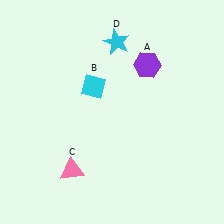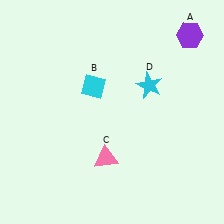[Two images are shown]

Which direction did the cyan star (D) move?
The cyan star (D) moved down.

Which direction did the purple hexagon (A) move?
The purple hexagon (A) moved right.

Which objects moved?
The objects that moved are: the purple hexagon (A), the pink triangle (C), the cyan star (D).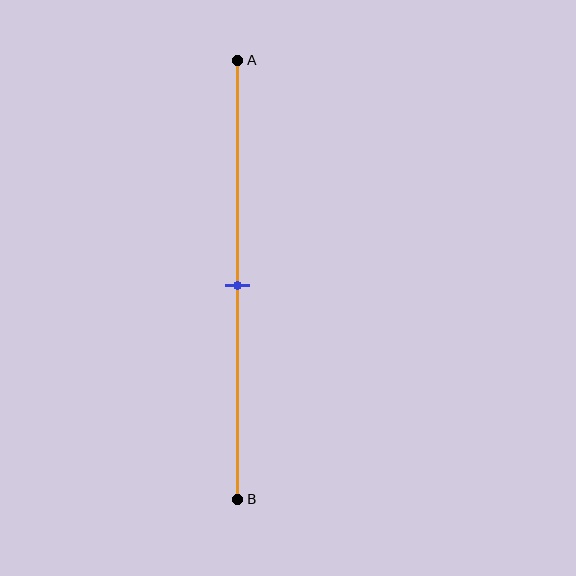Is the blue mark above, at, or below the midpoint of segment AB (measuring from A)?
The blue mark is approximately at the midpoint of segment AB.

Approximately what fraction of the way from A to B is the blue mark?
The blue mark is approximately 50% of the way from A to B.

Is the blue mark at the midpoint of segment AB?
Yes, the mark is approximately at the midpoint.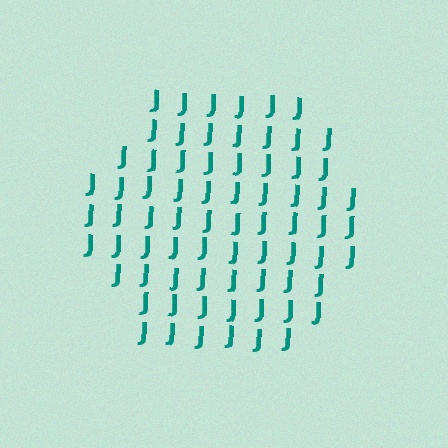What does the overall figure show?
The overall figure shows a hexagon.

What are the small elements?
The small elements are letter J's.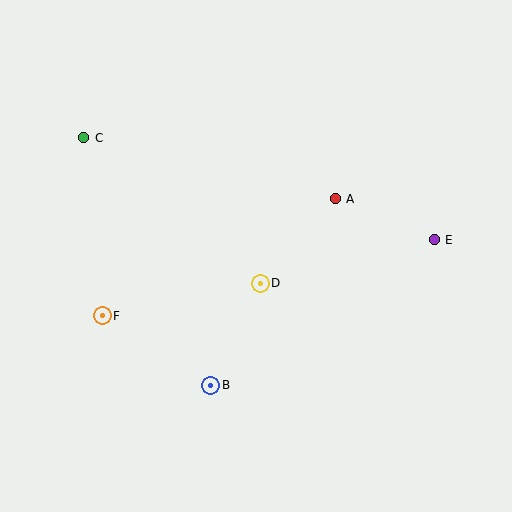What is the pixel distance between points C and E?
The distance between C and E is 365 pixels.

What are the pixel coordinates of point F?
Point F is at (102, 316).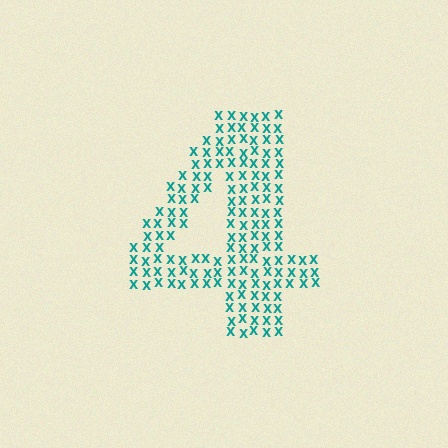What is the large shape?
The large shape is the digit 4.